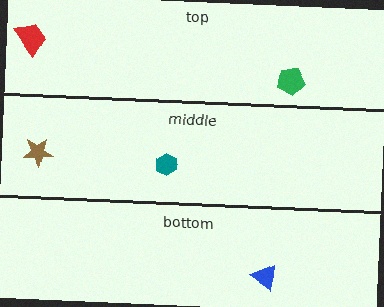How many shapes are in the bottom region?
1.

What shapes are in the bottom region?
The blue triangle.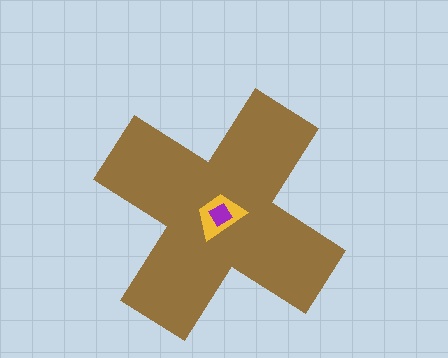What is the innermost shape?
The purple diamond.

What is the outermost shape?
The brown cross.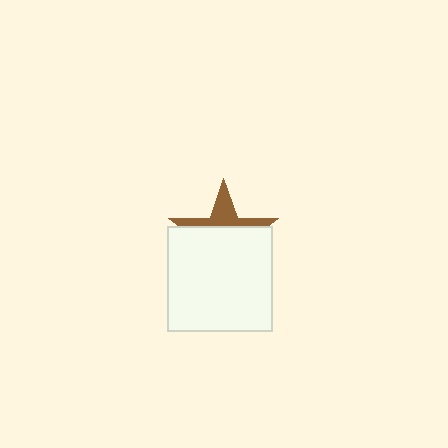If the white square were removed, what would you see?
You would see the complete brown star.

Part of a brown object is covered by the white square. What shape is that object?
It is a star.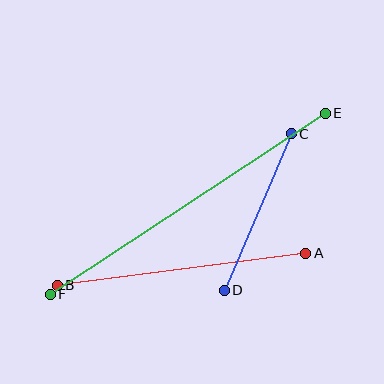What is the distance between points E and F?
The distance is approximately 329 pixels.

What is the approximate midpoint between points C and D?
The midpoint is at approximately (258, 212) pixels.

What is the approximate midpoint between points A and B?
The midpoint is at approximately (181, 269) pixels.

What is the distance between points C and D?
The distance is approximately 170 pixels.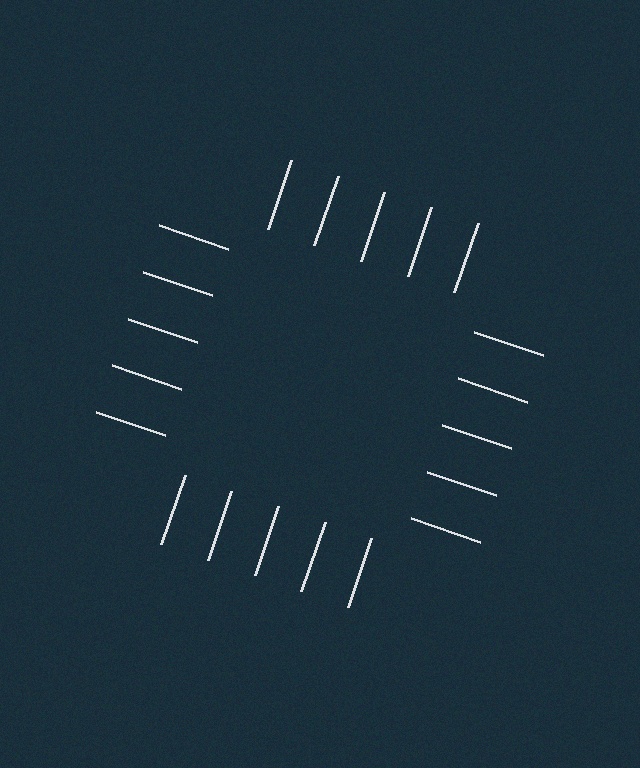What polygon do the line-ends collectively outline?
An illusory square — the line segments terminate on its edges but no continuous stroke is drawn.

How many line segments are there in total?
20 — 5 along each of the 4 edges.